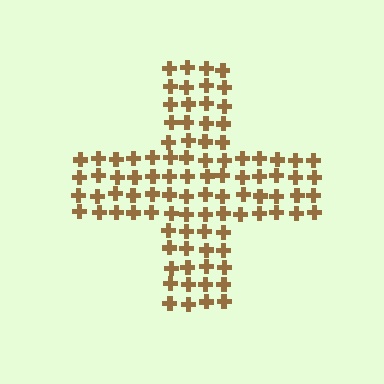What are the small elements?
The small elements are crosses.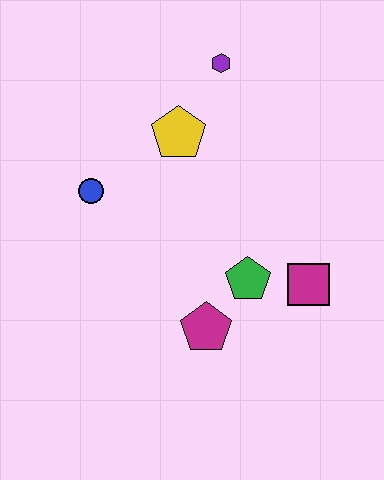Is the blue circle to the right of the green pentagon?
No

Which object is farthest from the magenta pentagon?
The purple hexagon is farthest from the magenta pentagon.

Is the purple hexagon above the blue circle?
Yes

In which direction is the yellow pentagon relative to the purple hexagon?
The yellow pentagon is below the purple hexagon.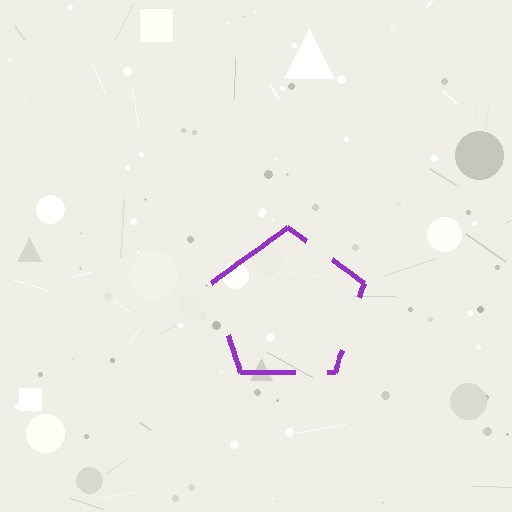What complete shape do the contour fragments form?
The contour fragments form a pentagon.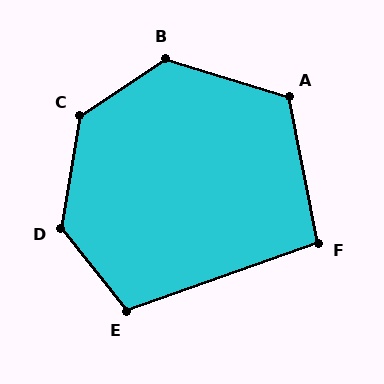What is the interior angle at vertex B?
Approximately 129 degrees (obtuse).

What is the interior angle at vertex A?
Approximately 118 degrees (obtuse).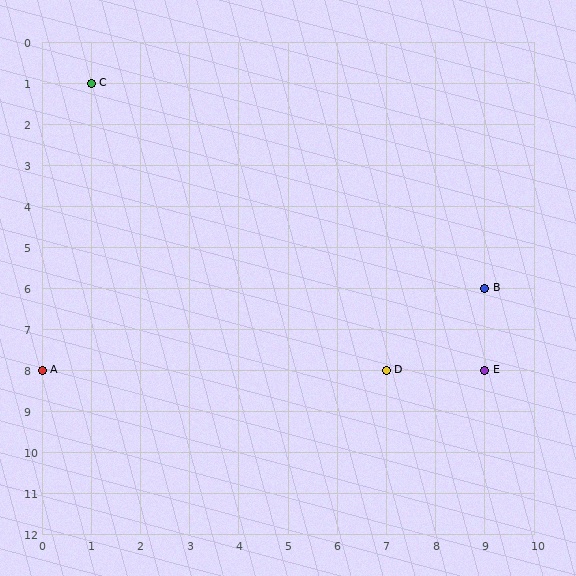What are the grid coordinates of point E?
Point E is at grid coordinates (9, 8).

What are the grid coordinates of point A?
Point A is at grid coordinates (0, 8).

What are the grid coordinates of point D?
Point D is at grid coordinates (7, 8).